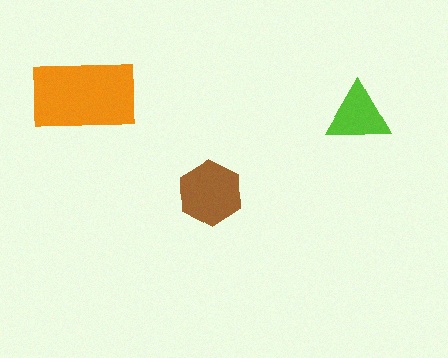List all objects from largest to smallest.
The orange rectangle, the brown hexagon, the lime triangle.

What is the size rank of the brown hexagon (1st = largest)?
2nd.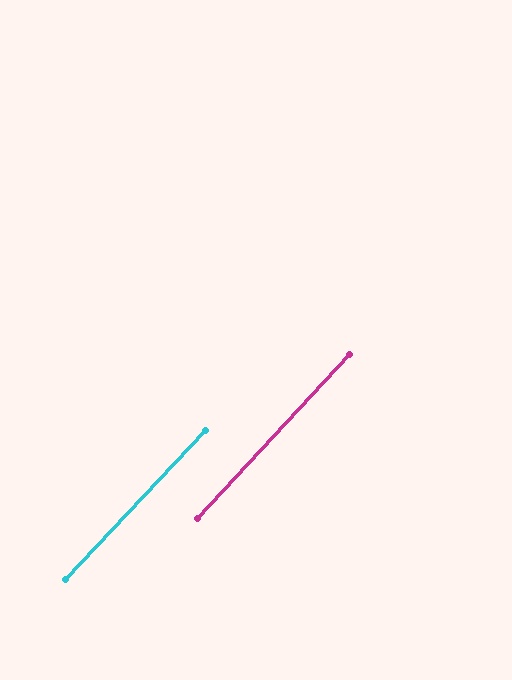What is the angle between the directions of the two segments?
Approximately 0 degrees.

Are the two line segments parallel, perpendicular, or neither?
Parallel — their directions differ by only 0.4°.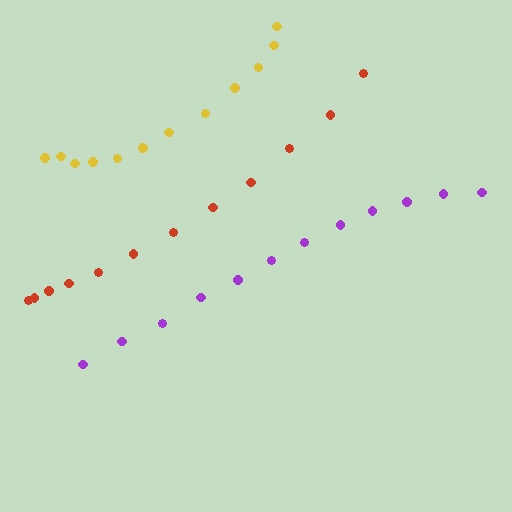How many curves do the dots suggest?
There are 3 distinct paths.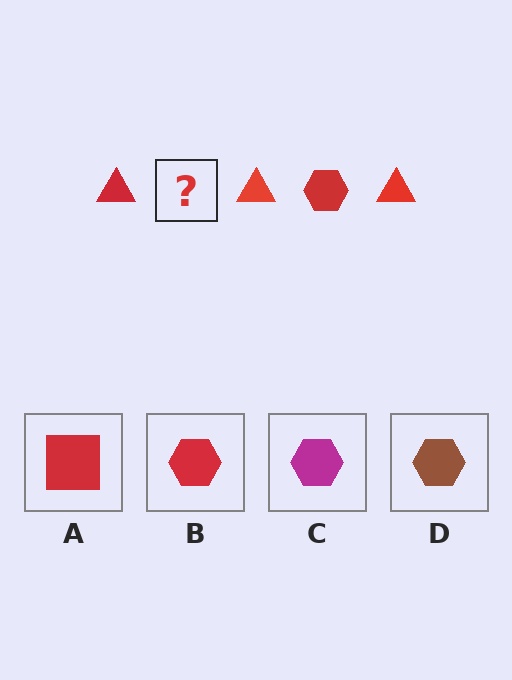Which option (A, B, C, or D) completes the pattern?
B.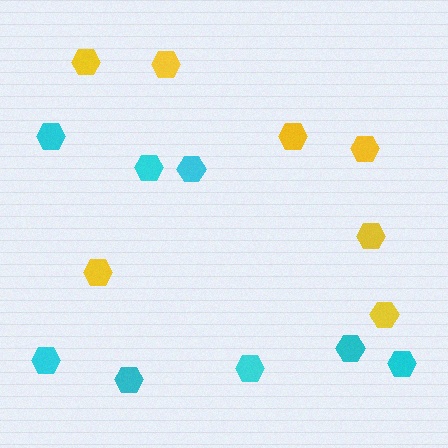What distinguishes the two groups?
There are 2 groups: one group of cyan hexagons (8) and one group of yellow hexagons (7).